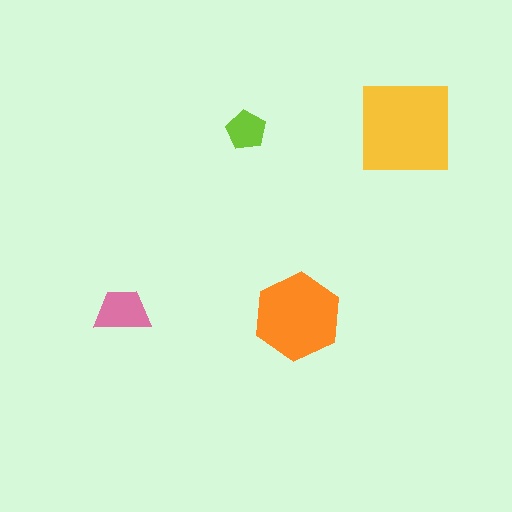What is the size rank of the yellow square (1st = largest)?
1st.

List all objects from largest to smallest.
The yellow square, the orange hexagon, the pink trapezoid, the lime pentagon.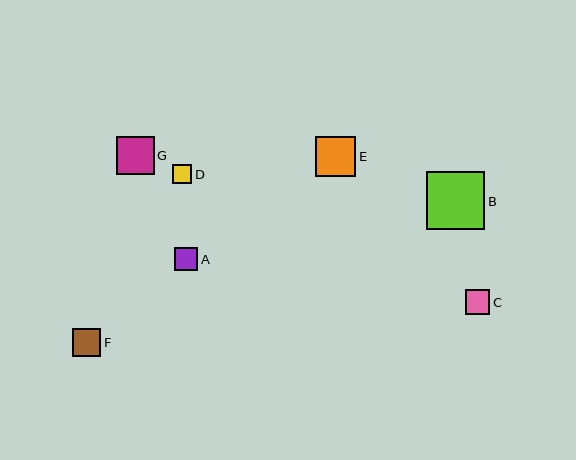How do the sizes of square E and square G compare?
Square E and square G are approximately the same size.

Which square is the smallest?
Square D is the smallest with a size of approximately 19 pixels.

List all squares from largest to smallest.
From largest to smallest: B, E, G, F, C, A, D.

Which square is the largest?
Square B is the largest with a size of approximately 59 pixels.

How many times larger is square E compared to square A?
Square E is approximately 1.7 times the size of square A.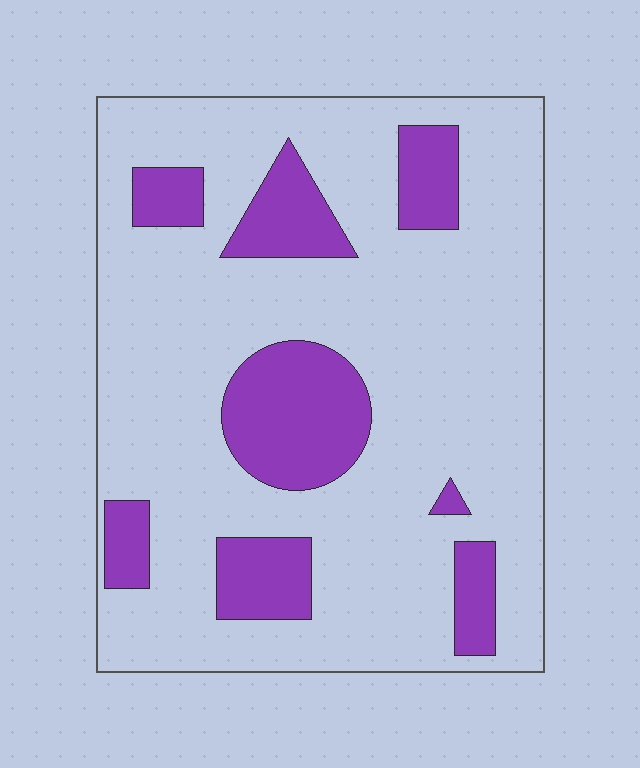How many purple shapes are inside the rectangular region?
8.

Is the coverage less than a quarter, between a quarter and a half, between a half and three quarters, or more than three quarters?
Less than a quarter.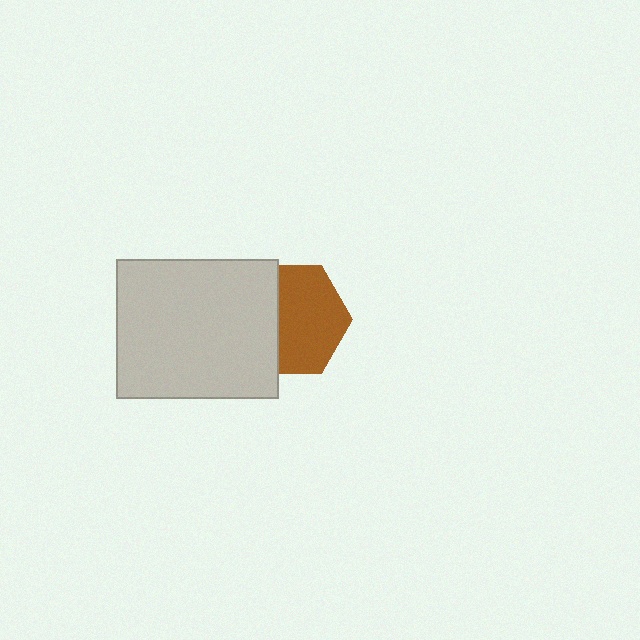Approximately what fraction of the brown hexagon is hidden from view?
Roughly 39% of the brown hexagon is hidden behind the light gray rectangle.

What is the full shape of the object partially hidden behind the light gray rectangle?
The partially hidden object is a brown hexagon.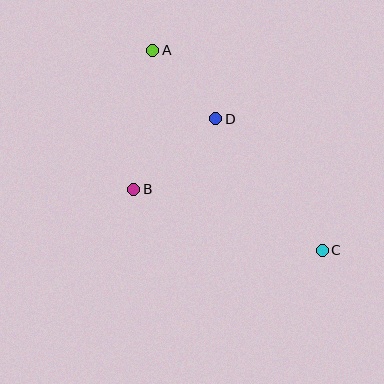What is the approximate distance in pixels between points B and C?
The distance between B and C is approximately 199 pixels.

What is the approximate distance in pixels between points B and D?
The distance between B and D is approximately 108 pixels.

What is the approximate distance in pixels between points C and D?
The distance between C and D is approximately 170 pixels.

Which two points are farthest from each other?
Points A and C are farthest from each other.